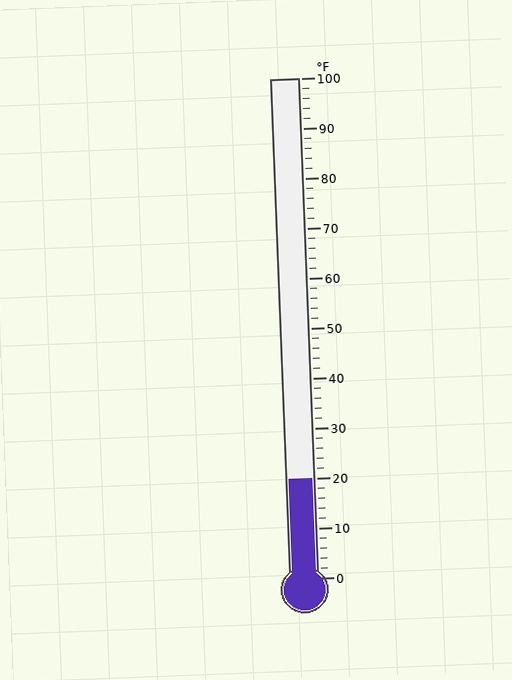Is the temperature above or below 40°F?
The temperature is below 40°F.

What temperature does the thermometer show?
The thermometer shows approximately 20°F.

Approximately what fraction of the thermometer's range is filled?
The thermometer is filled to approximately 20% of its range.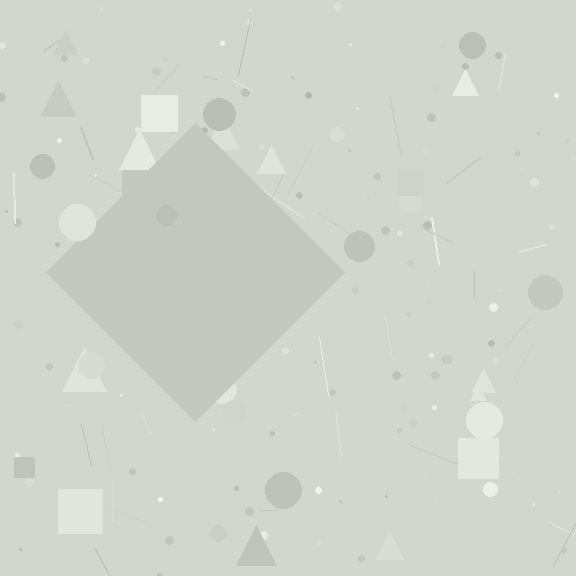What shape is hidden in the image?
A diamond is hidden in the image.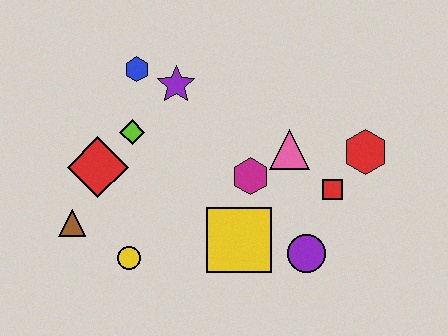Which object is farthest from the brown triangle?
The red hexagon is farthest from the brown triangle.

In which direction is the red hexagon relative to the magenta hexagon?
The red hexagon is to the right of the magenta hexagon.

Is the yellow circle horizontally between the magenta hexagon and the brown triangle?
Yes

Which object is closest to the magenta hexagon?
The pink triangle is closest to the magenta hexagon.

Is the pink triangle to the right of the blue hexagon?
Yes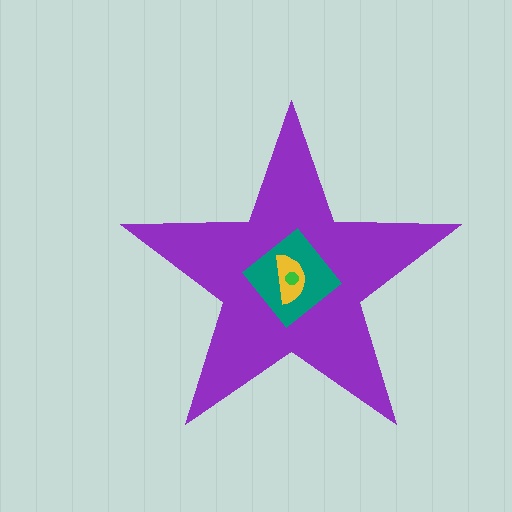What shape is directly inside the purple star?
The teal diamond.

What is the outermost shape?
The purple star.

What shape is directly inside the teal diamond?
The yellow semicircle.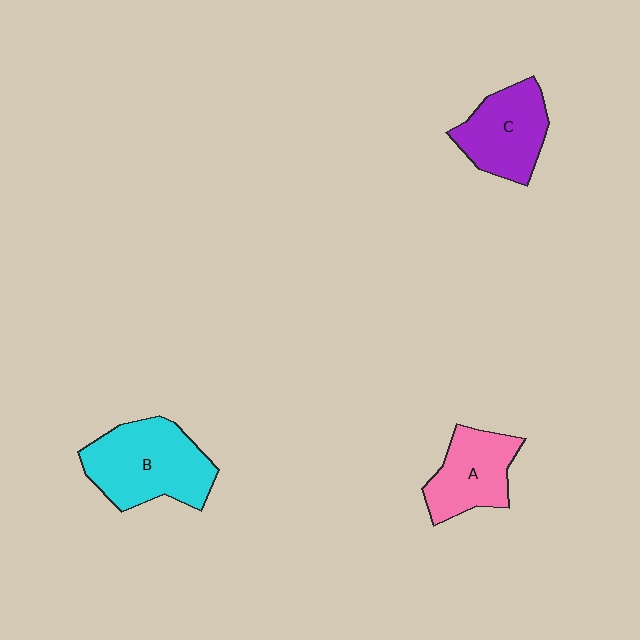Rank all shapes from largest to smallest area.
From largest to smallest: B (cyan), C (purple), A (pink).